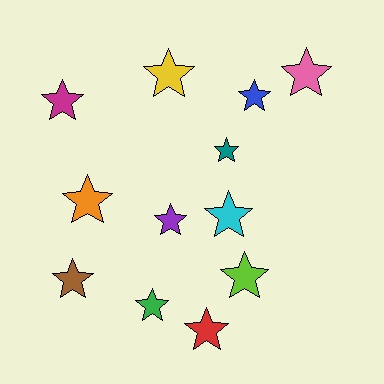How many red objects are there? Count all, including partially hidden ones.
There is 1 red object.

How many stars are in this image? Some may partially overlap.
There are 12 stars.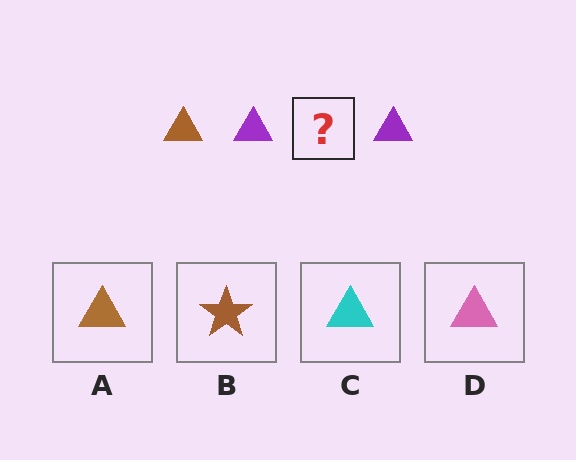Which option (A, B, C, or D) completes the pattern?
A.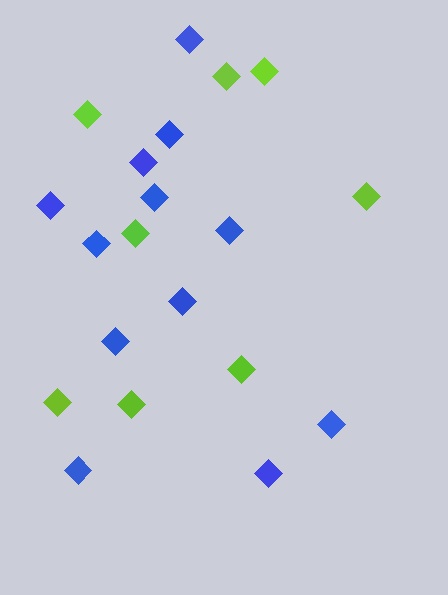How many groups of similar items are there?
There are 2 groups: one group of blue diamonds (12) and one group of lime diamonds (8).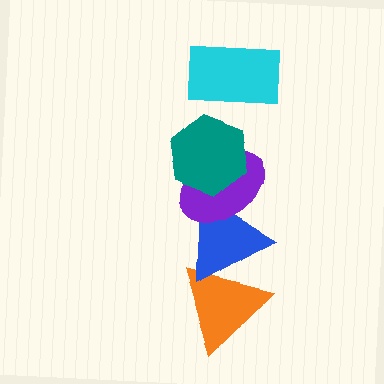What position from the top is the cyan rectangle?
The cyan rectangle is 1st from the top.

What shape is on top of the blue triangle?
The purple ellipse is on top of the blue triangle.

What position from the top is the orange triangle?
The orange triangle is 5th from the top.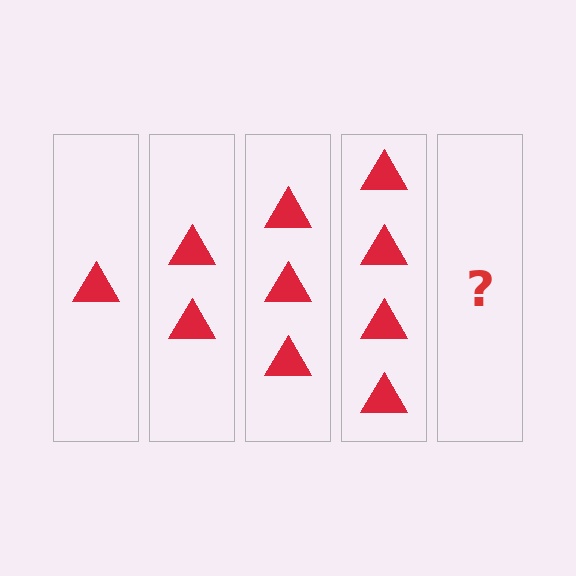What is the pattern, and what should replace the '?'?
The pattern is that each step adds one more triangle. The '?' should be 5 triangles.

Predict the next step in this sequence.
The next step is 5 triangles.